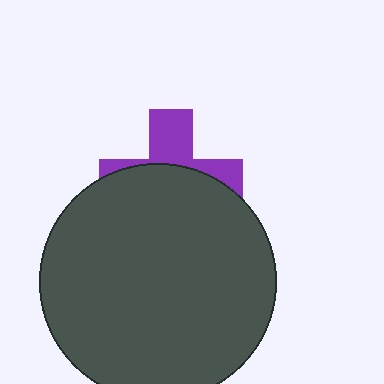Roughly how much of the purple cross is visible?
A small part of it is visible (roughly 37%).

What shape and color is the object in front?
The object in front is a dark gray circle.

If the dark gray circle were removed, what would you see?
You would see the complete purple cross.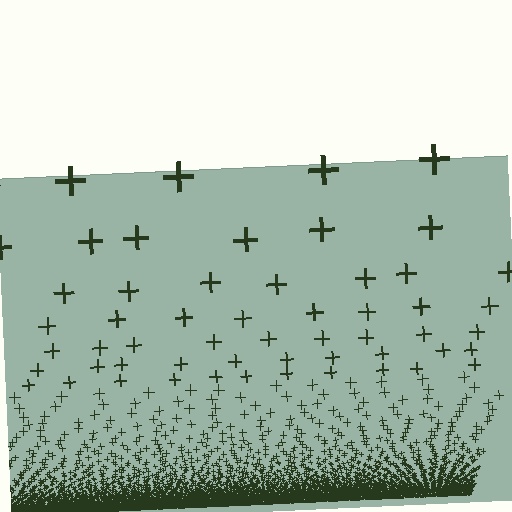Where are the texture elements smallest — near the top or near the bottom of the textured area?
Near the bottom.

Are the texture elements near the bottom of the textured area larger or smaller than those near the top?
Smaller. The gradient is inverted — elements near the bottom are smaller and denser.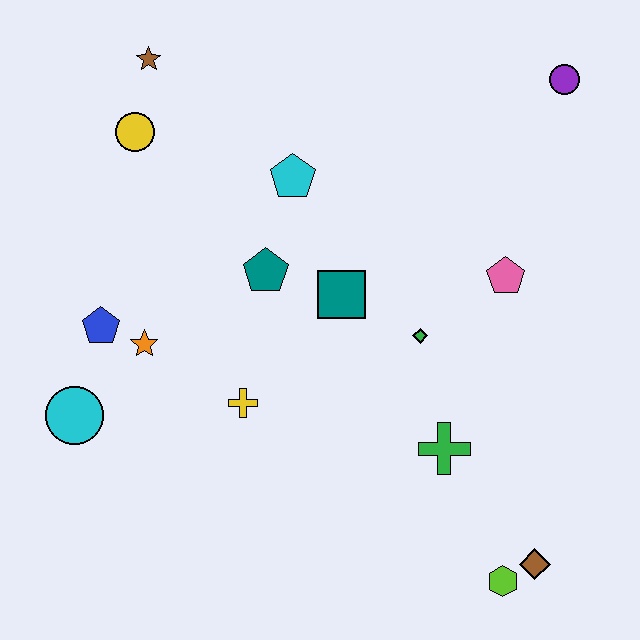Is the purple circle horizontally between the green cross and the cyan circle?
No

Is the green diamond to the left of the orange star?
No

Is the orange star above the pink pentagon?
No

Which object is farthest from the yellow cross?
The purple circle is farthest from the yellow cross.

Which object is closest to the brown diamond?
The lime hexagon is closest to the brown diamond.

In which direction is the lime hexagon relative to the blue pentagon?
The lime hexagon is to the right of the blue pentagon.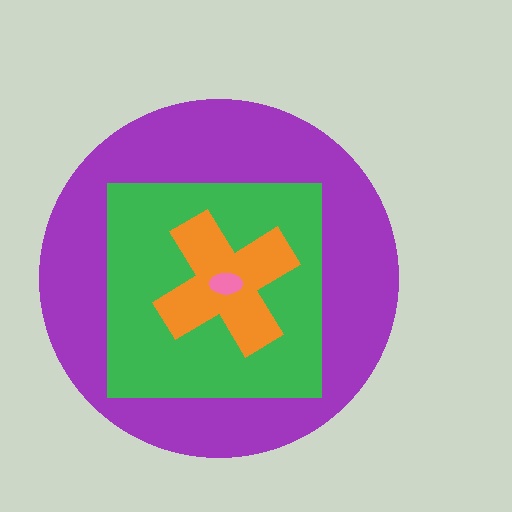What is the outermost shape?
The purple circle.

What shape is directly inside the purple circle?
The green square.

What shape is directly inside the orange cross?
The pink ellipse.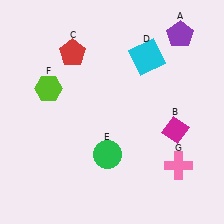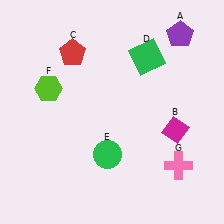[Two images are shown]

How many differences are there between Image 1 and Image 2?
There is 1 difference between the two images.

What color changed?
The square (D) changed from cyan in Image 1 to green in Image 2.